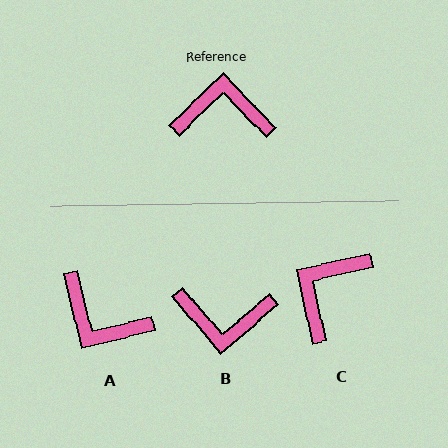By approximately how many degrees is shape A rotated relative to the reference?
Approximately 150 degrees counter-clockwise.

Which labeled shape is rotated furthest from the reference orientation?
B, about 176 degrees away.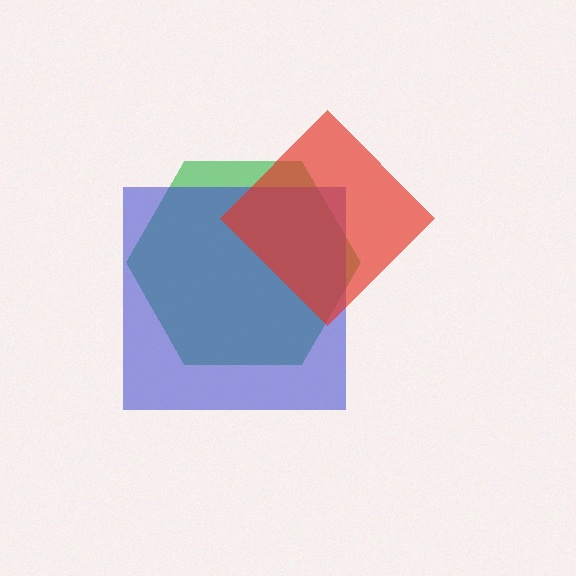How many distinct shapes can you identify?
There are 3 distinct shapes: a green hexagon, a blue square, a red diamond.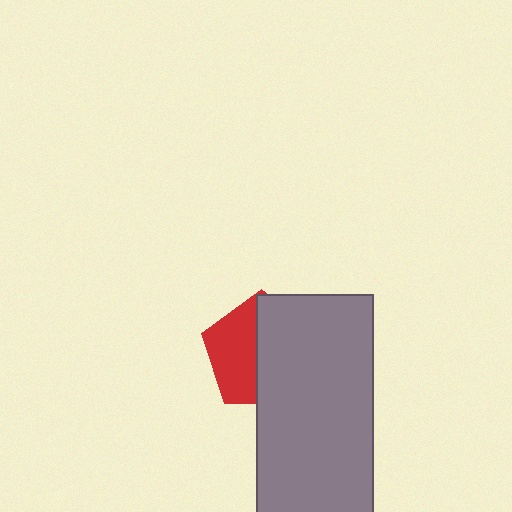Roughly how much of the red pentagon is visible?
A small part of it is visible (roughly 43%).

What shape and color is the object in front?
The object in front is a gray rectangle.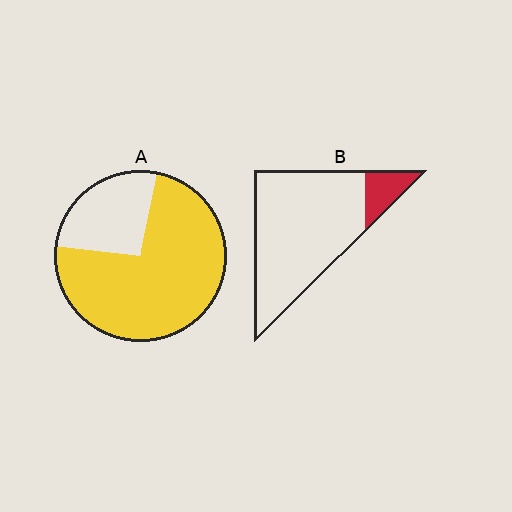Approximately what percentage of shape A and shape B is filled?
A is approximately 75% and B is approximately 15%.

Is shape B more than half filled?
No.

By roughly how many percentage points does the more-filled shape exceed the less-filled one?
By roughly 60 percentage points (A over B).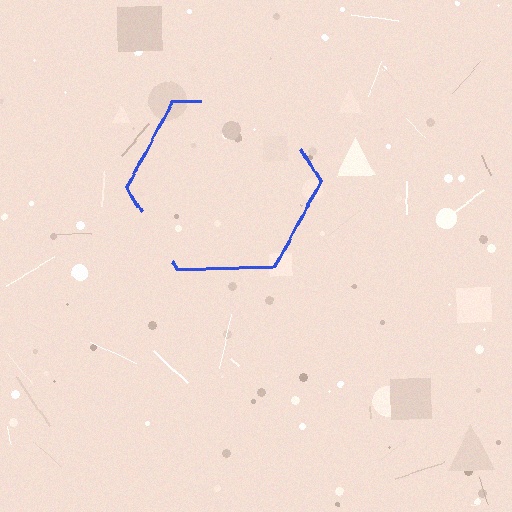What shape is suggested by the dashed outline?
The dashed outline suggests a hexagon.